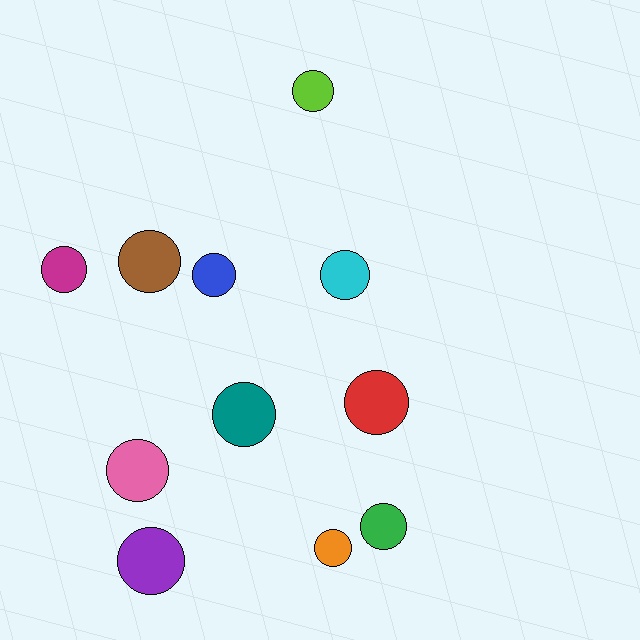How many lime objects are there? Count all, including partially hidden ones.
There is 1 lime object.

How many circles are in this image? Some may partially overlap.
There are 11 circles.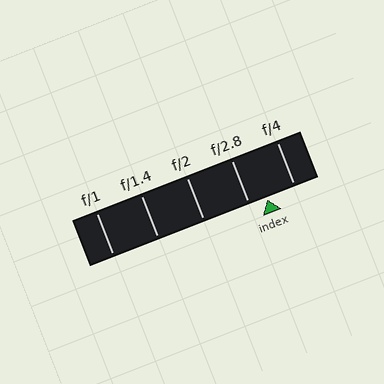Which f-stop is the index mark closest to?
The index mark is closest to f/2.8.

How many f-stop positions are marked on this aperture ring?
There are 5 f-stop positions marked.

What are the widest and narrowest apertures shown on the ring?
The widest aperture shown is f/1 and the narrowest is f/4.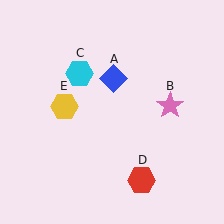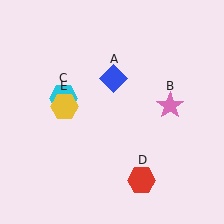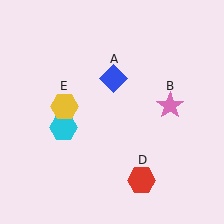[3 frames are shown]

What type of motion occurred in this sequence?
The cyan hexagon (object C) rotated counterclockwise around the center of the scene.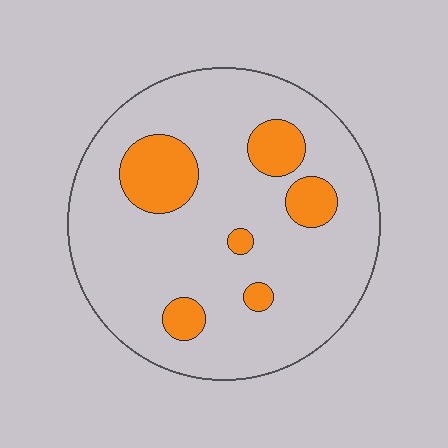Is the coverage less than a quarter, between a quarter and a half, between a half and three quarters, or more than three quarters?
Less than a quarter.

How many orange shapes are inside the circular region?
6.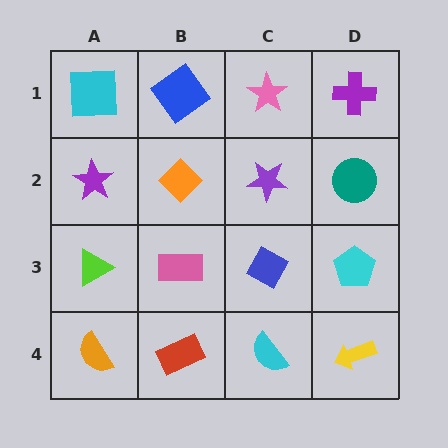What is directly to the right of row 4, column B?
A cyan semicircle.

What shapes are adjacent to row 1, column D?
A teal circle (row 2, column D), a pink star (row 1, column C).